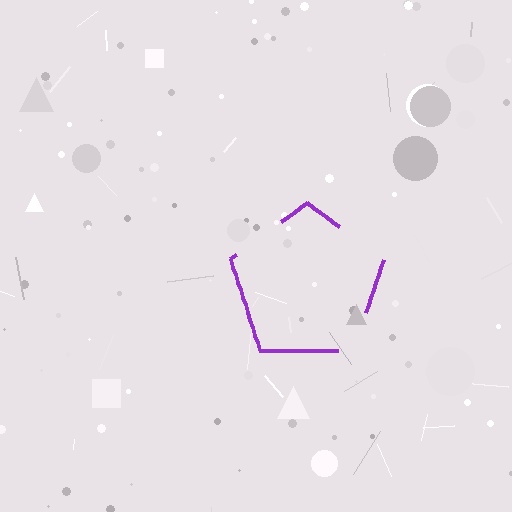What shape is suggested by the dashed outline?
The dashed outline suggests a pentagon.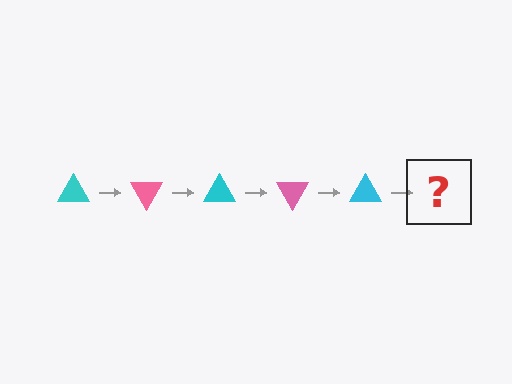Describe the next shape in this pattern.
It should be a pink triangle, rotated 300 degrees from the start.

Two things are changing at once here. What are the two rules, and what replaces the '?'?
The two rules are that it rotates 60 degrees each step and the color cycles through cyan and pink. The '?' should be a pink triangle, rotated 300 degrees from the start.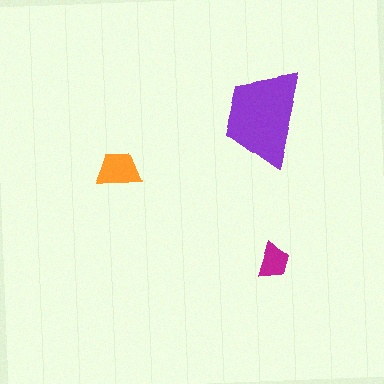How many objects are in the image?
There are 3 objects in the image.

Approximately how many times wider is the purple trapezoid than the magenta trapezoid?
About 2.5 times wider.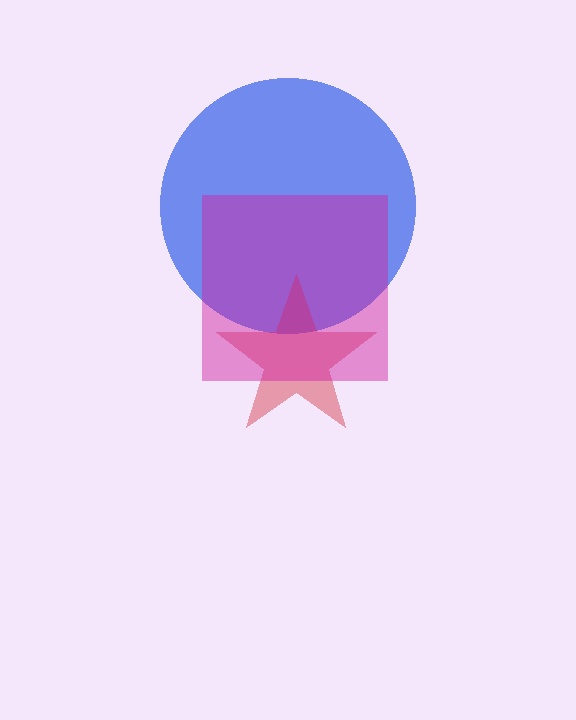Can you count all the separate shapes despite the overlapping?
Yes, there are 3 separate shapes.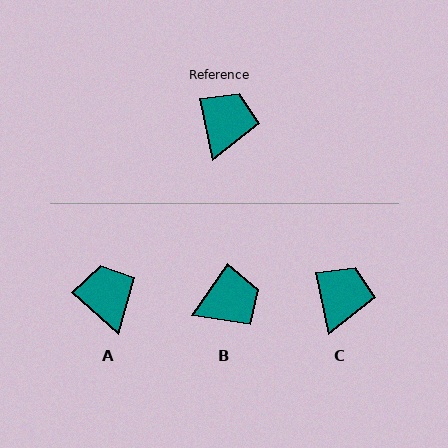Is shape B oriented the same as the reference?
No, it is off by about 46 degrees.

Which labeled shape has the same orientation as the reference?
C.